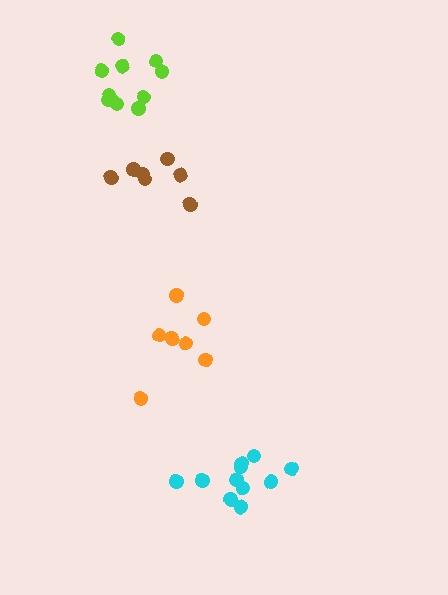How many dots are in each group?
Group 1: 7 dots, Group 2: 11 dots, Group 3: 7 dots, Group 4: 11 dots (36 total).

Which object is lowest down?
The cyan cluster is bottommost.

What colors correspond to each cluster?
The clusters are colored: orange, lime, brown, cyan.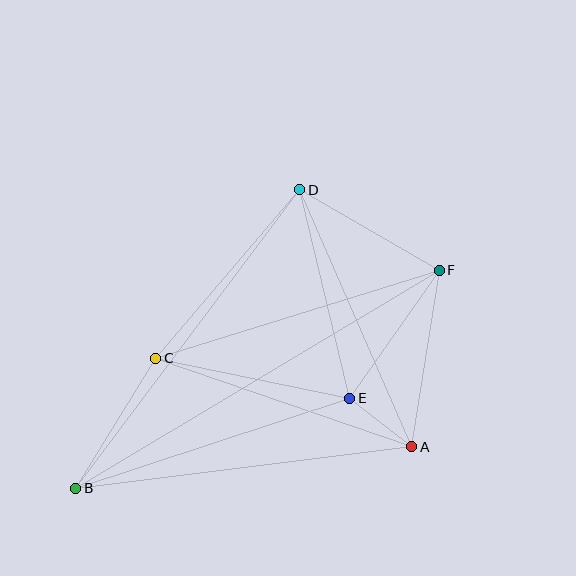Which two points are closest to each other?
Points A and E are closest to each other.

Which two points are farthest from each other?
Points B and F are farthest from each other.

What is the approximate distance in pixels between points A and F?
The distance between A and F is approximately 179 pixels.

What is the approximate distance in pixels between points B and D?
The distance between B and D is approximately 373 pixels.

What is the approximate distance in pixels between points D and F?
The distance between D and F is approximately 161 pixels.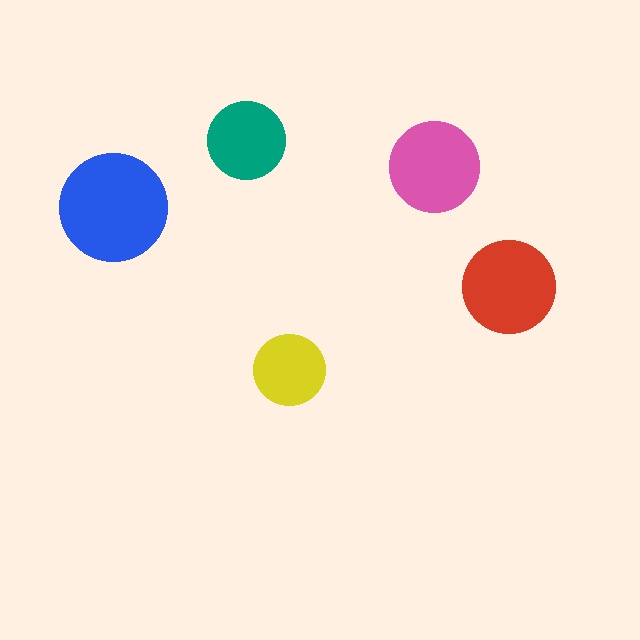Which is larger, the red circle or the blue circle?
The blue one.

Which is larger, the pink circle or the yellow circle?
The pink one.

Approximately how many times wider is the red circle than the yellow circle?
About 1.5 times wider.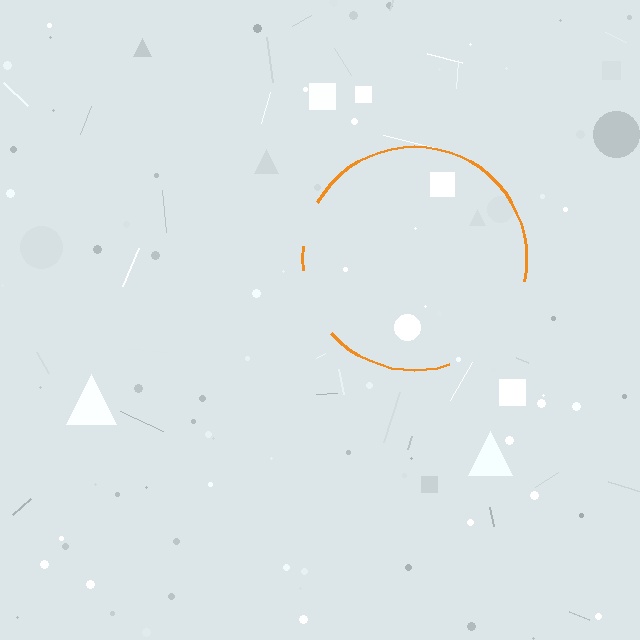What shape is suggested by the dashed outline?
The dashed outline suggests a circle.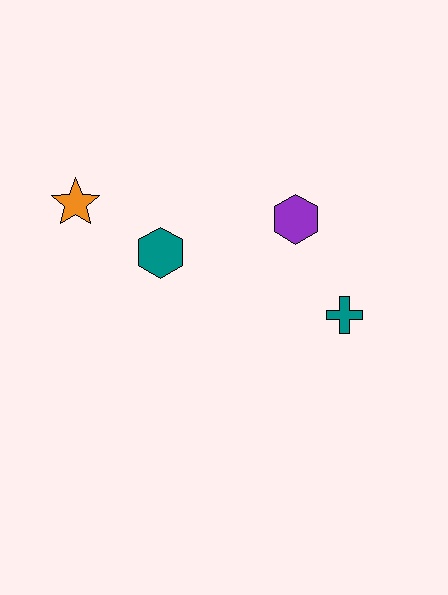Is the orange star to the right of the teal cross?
No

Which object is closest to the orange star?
The teal hexagon is closest to the orange star.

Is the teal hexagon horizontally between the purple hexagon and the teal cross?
No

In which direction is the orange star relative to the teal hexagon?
The orange star is to the left of the teal hexagon.